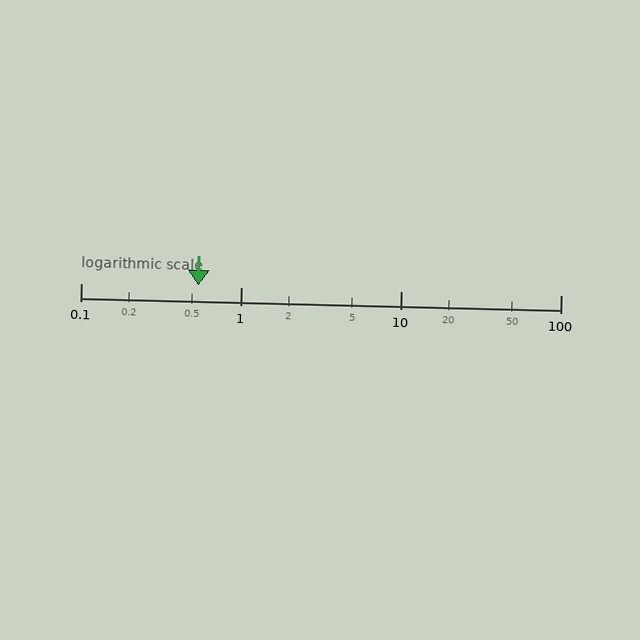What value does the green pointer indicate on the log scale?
The pointer indicates approximately 0.54.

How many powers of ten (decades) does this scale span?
The scale spans 3 decades, from 0.1 to 100.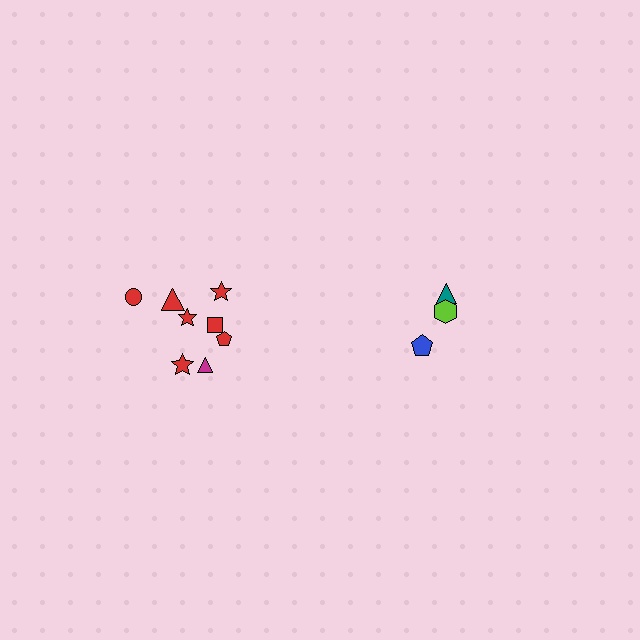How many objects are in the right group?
There are 3 objects.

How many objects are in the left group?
There are 8 objects.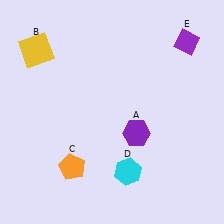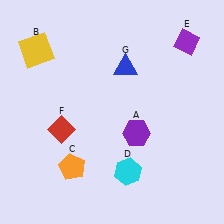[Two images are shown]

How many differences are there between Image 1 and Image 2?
There are 2 differences between the two images.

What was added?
A red diamond (F), a blue triangle (G) were added in Image 2.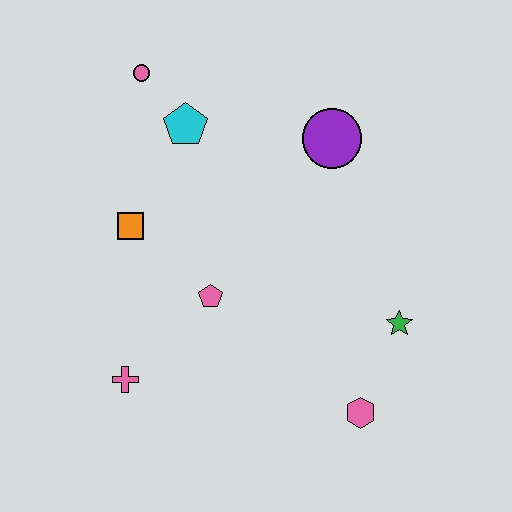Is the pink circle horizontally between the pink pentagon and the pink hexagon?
No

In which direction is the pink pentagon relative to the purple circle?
The pink pentagon is below the purple circle.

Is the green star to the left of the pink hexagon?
No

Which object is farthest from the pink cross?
The purple circle is farthest from the pink cross.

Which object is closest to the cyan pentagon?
The pink circle is closest to the cyan pentagon.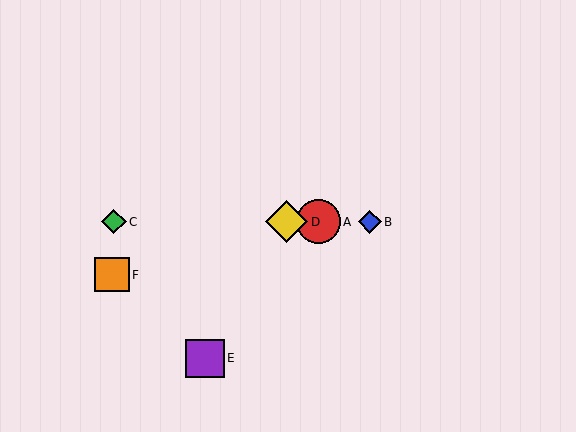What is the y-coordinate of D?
Object D is at y≈222.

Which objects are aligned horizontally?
Objects A, B, C, D are aligned horizontally.